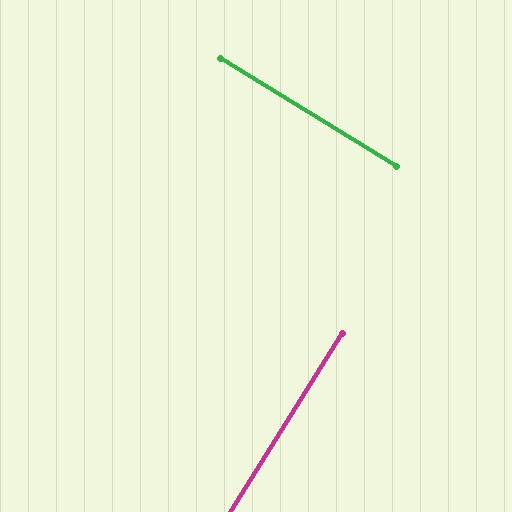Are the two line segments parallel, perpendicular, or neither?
Perpendicular — they meet at approximately 90°.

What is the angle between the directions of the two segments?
Approximately 90 degrees.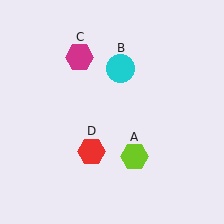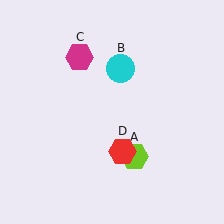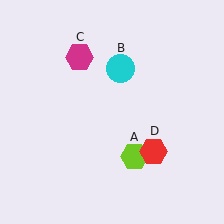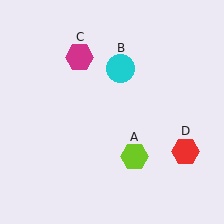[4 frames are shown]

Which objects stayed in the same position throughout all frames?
Lime hexagon (object A) and cyan circle (object B) and magenta hexagon (object C) remained stationary.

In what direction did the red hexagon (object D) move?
The red hexagon (object D) moved right.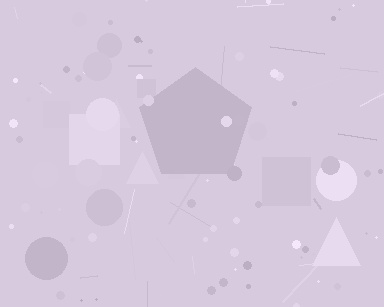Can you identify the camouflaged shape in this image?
The camouflaged shape is a pentagon.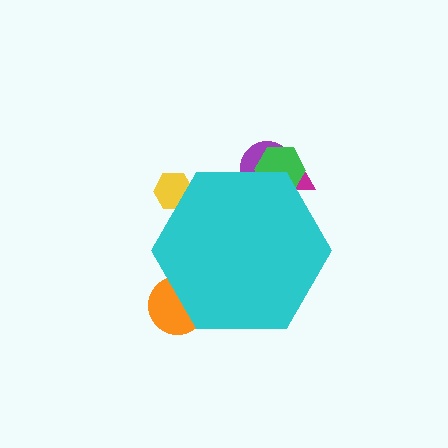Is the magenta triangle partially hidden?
Yes, the magenta triangle is partially hidden behind the cyan hexagon.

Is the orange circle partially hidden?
Yes, the orange circle is partially hidden behind the cyan hexagon.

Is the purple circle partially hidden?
Yes, the purple circle is partially hidden behind the cyan hexagon.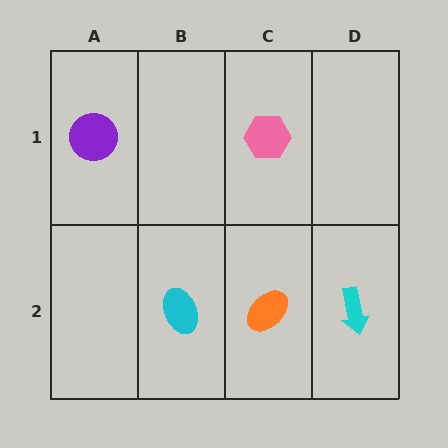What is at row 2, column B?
A cyan ellipse.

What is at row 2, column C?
An orange ellipse.